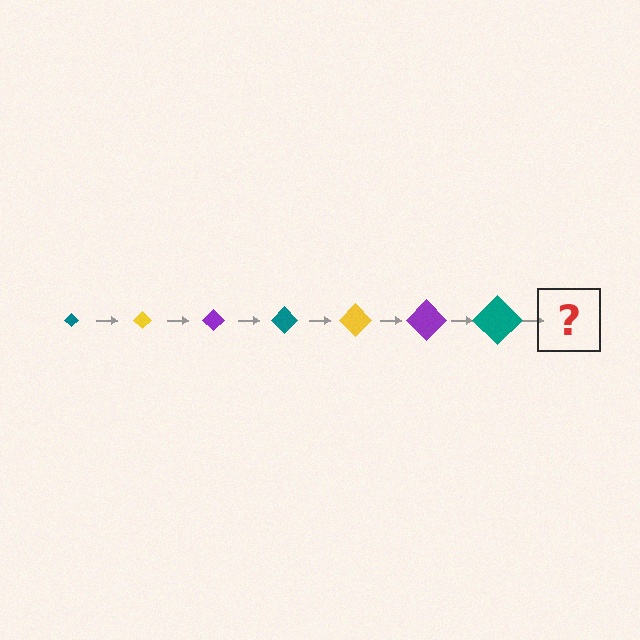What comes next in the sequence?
The next element should be a yellow diamond, larger than the previous one.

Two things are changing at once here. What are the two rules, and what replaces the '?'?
The two rules are that the diamond grows larger each step and the color cycles through teal, yellow, and purple. The '?' should be a yellow diamond, larger than the previous one.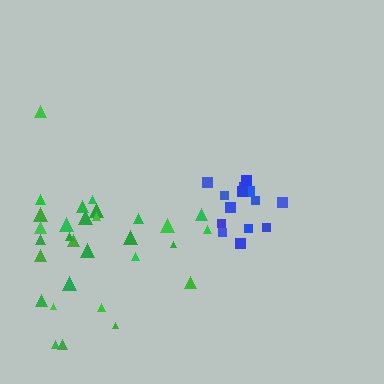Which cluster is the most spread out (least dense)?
Green.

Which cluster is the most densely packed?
Blue.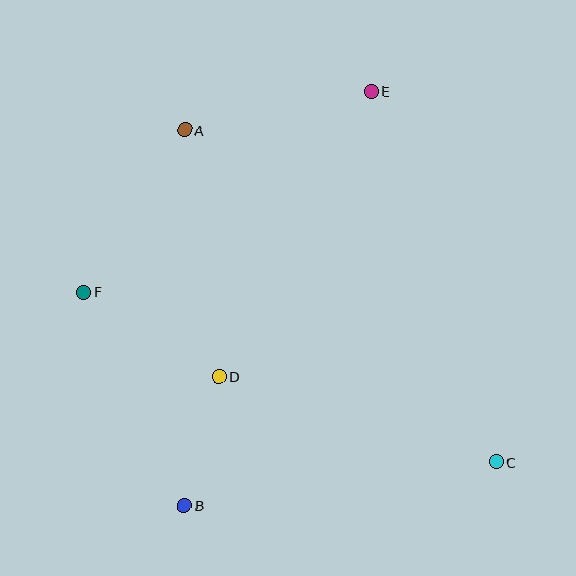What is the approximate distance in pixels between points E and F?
The distance between E and F is approximately 351 pixels.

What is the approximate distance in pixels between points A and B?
The distance between A and B is approximately 376 pixels.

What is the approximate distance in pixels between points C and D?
The distance between C and D is approximately 290 pixels.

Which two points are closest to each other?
Points B and D are closest to each other.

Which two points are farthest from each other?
Points A and C are farthest from each other.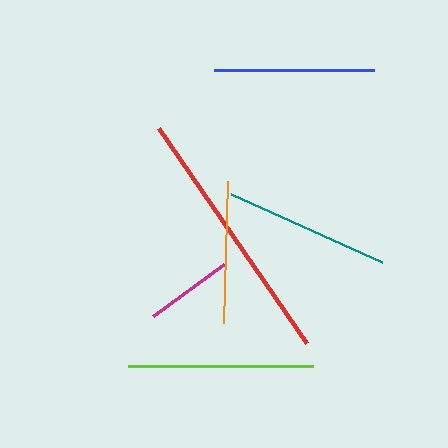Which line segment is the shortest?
The magenta line is the shortest at approximately 87 pixels.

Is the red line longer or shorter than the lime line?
The red line is longer than the lime line.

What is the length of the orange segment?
The orange segment is approximately 142 pixels long.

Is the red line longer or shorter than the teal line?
The red line is longer than the teal line.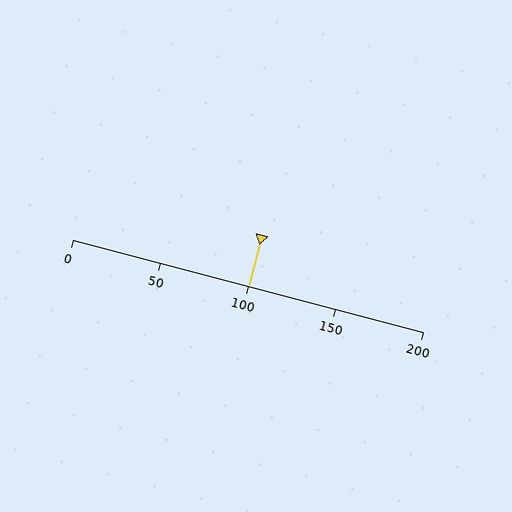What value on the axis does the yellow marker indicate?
The marker indicates approximately 100.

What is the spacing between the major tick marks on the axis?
The major ticks are spaced 50 apart.